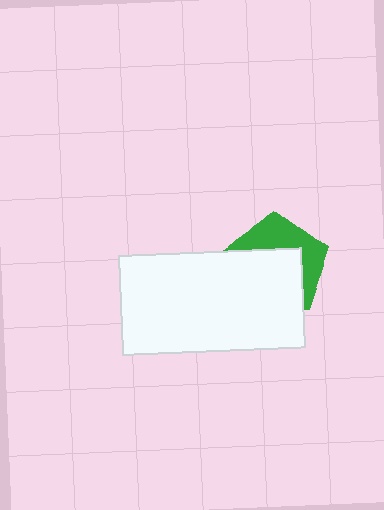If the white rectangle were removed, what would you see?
You would see the complete green pentagon.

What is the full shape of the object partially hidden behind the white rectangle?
The partially hidden object is a green pentagon.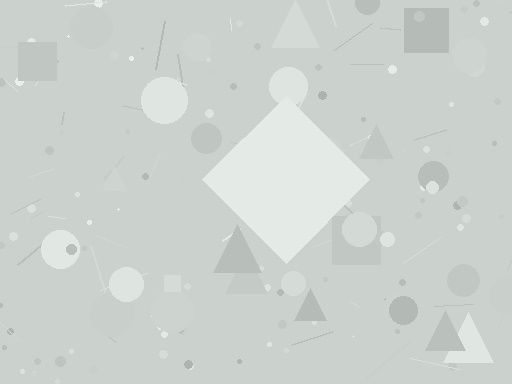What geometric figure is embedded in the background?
A diamond is embedded in the background.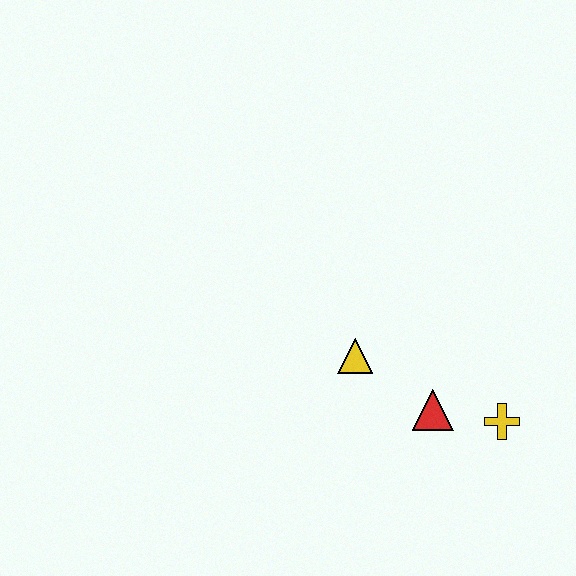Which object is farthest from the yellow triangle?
The yellow cross is farthest from the yellow triangle.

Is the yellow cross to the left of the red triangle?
No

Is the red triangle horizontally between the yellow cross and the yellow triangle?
Yes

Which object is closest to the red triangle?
The yellow cross is closest to the red triangle.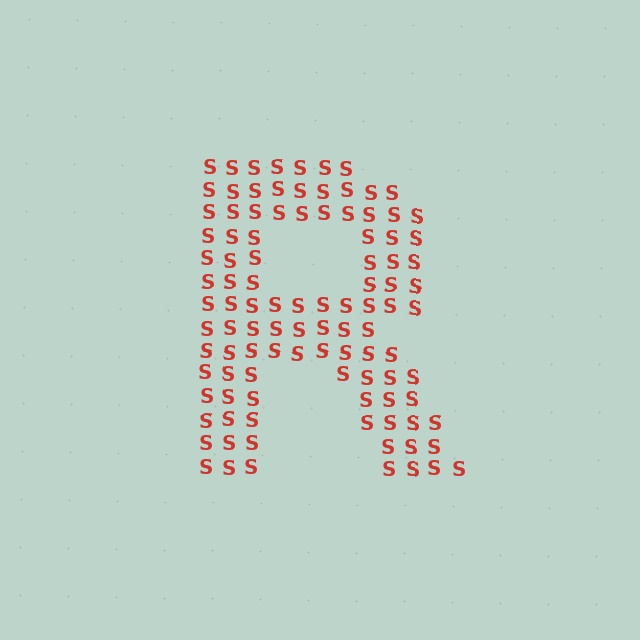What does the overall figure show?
The overall figure shows the letter R.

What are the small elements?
The small elements are letter S's.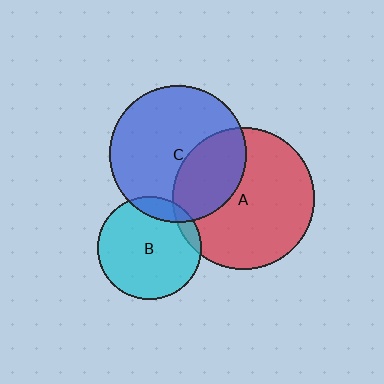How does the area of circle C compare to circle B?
Approximately 1.7 times.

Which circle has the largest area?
Circle A (red).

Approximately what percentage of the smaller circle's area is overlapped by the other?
Approximately 35%.